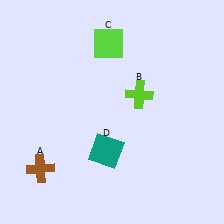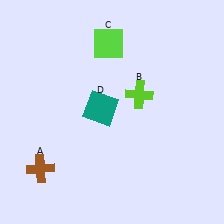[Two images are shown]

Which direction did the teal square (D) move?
The teal square (D) moved up.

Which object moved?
The teal square (D) moved up.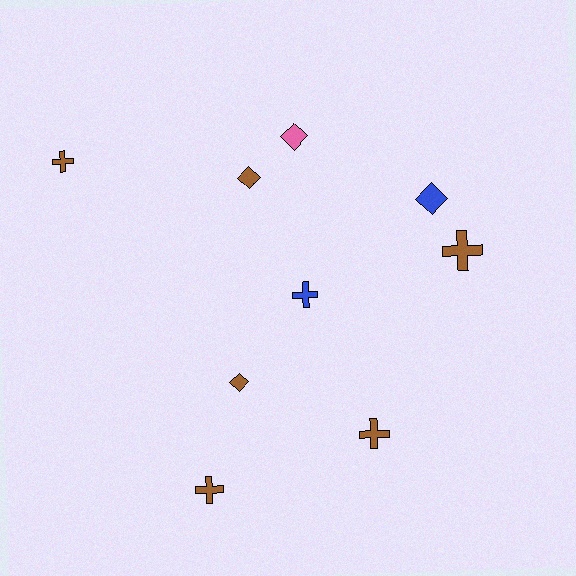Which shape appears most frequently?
Cross, with 5 objects.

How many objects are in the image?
There are 9 objects.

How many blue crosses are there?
There is 1 blue cross.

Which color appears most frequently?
Brown, with 6 objects.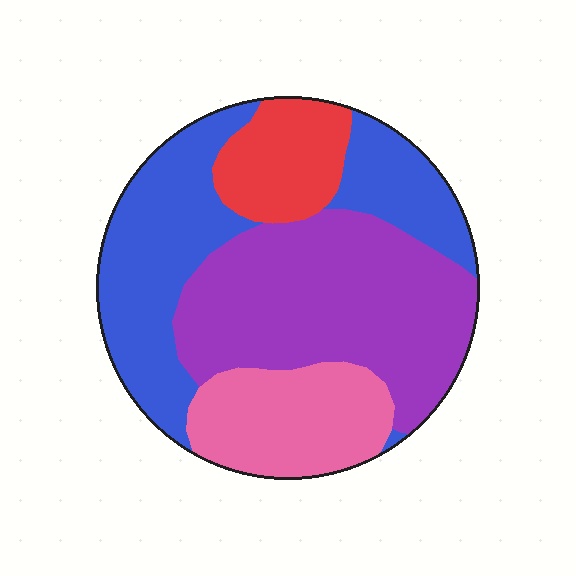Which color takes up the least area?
Red, at roughly 10%.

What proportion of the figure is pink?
Pink takes up less than a quarter of the figure.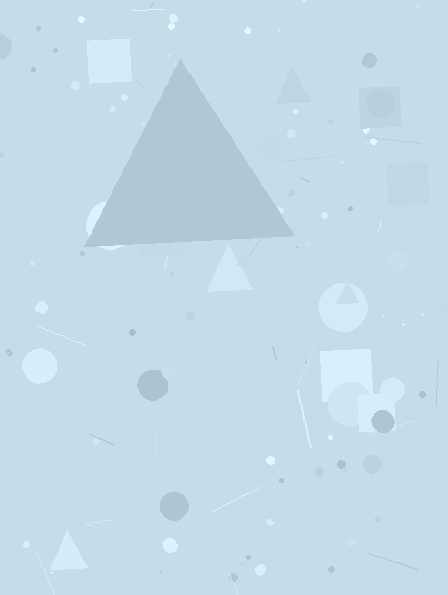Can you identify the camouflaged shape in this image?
The camouflaged shape is a triangle.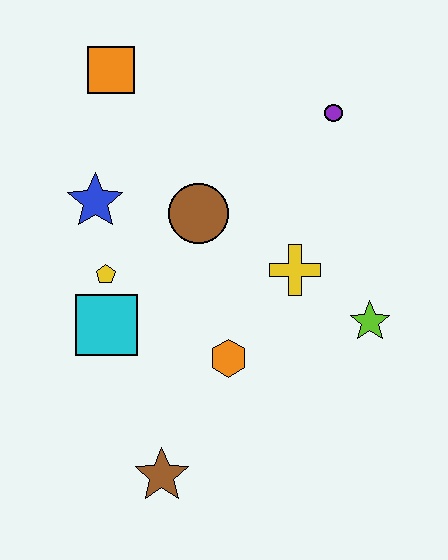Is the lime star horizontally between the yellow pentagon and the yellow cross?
No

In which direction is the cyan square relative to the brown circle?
The cyan square is below the brown circle.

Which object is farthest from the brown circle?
The brown star is farthest from the brown circle.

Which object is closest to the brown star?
The orange hexagon is closest to the brown star.